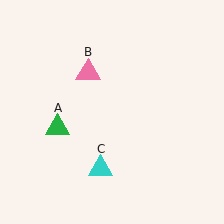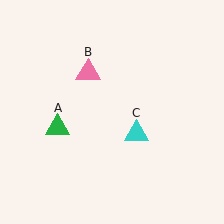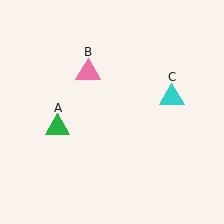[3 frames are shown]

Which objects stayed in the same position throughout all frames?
Green triangle (object A) and pink triangle (object B) remained stationary.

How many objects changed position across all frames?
1 object changed position: cyan triangle (object C).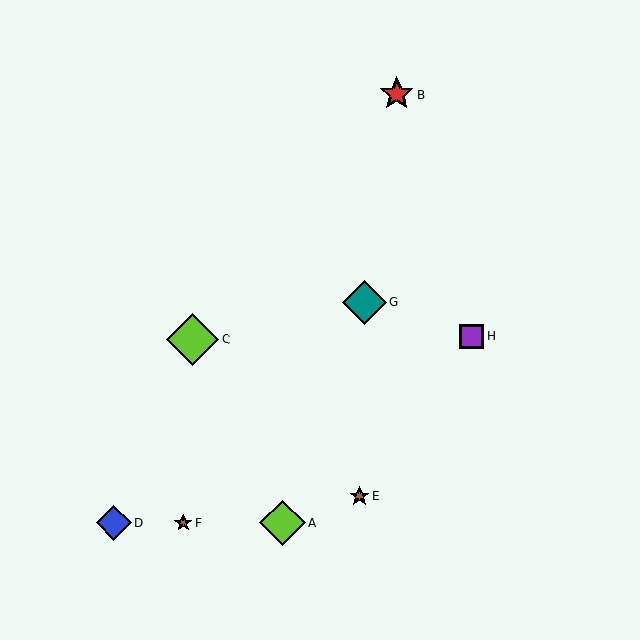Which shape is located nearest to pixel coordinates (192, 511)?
The brown star (labeled F) at (183, 523) is nearest to that location.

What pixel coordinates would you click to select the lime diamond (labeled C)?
Click at (193, 340) to select the lime diamond C.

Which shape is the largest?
The lime diamond (labeled C) is the largest.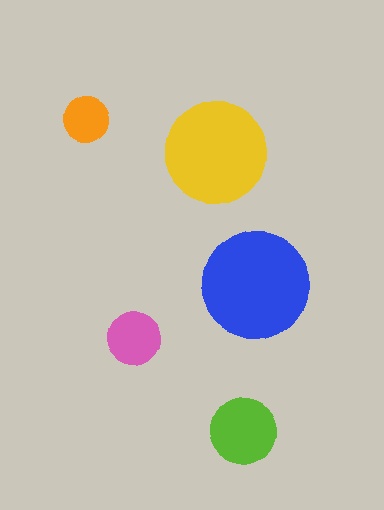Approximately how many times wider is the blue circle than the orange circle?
About 2.5 times wider.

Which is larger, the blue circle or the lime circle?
The blue one.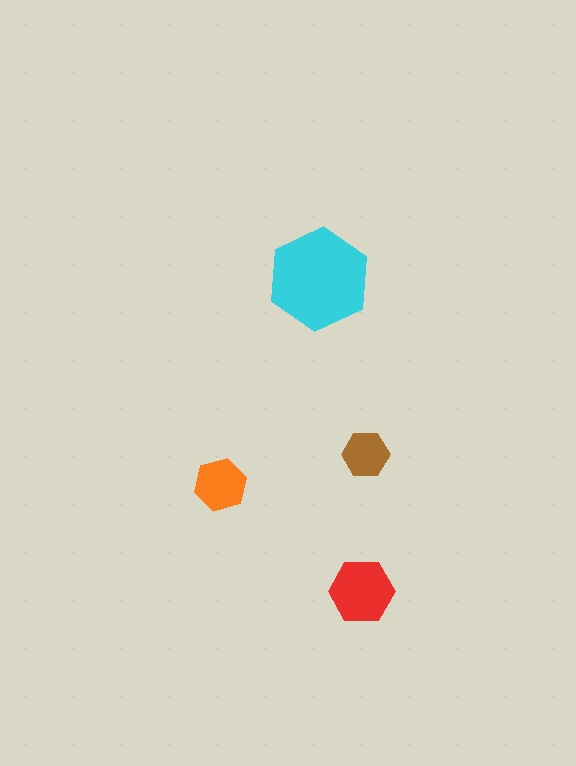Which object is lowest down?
The red hexagon is bottommost.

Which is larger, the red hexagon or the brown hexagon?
The red one.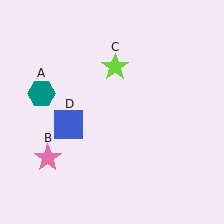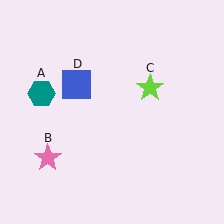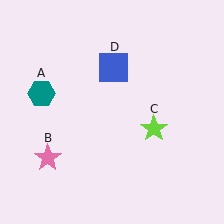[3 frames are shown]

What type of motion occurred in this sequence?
The lime star (object C), blue square (object D) rotated clockwise around the center of the scene.